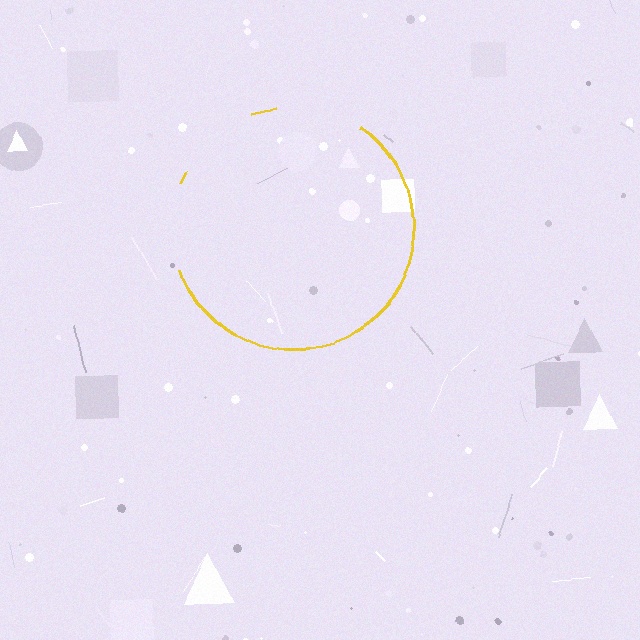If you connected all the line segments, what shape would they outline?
They would outline a circle.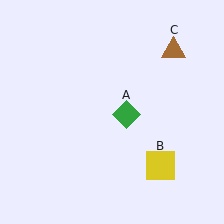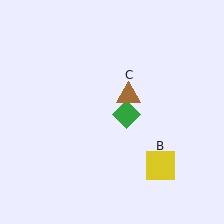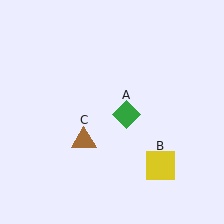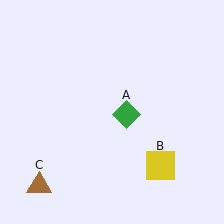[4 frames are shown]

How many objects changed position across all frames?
1 object changed position: brown triangle (object C).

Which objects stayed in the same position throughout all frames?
Green diamond (object A) and yellow square (object B) remained stationary.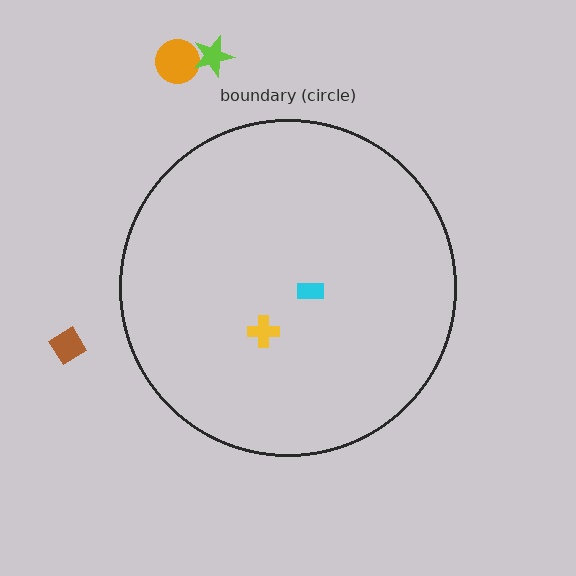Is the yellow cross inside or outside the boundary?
Inside.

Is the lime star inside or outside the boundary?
Outside.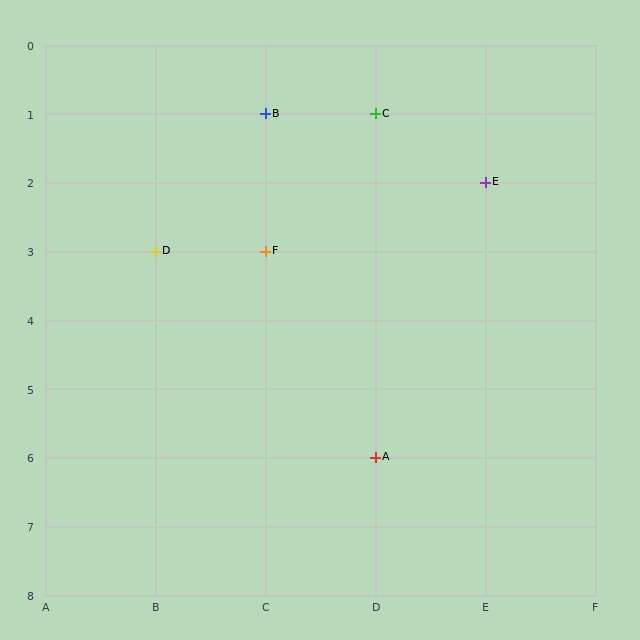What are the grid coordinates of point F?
Point F is at grid coordinates (C, 3).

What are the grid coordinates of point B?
Point B is at grid coordinates (C, 1).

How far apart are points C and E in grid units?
Points C and E are 1 column and 1 row apart (about 1.4 grid units diagonally).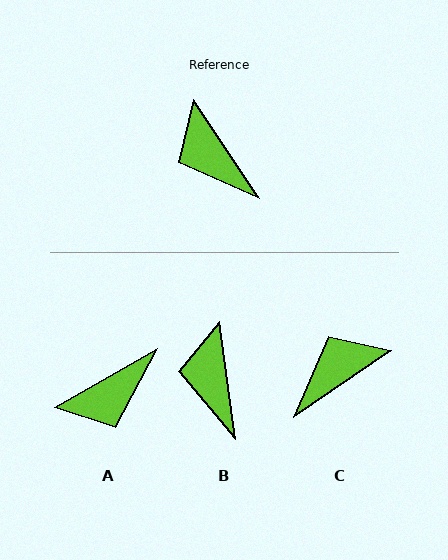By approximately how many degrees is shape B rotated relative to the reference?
Approximately 26 degrees clockwise.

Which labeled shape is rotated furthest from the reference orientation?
C, about 89 degrees away.